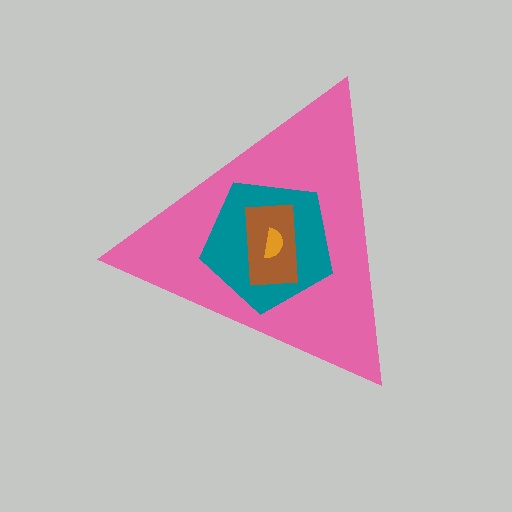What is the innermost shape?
The orange semicircle.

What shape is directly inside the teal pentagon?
The brown rectangle.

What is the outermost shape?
The pink triangle.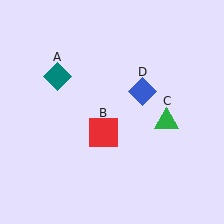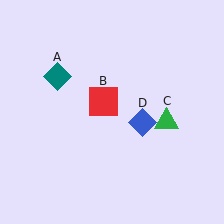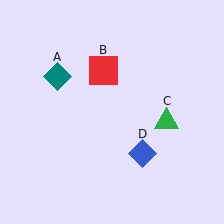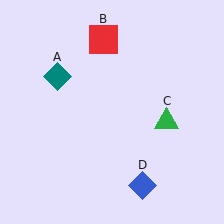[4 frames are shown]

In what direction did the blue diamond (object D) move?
The blue diamond (object D) moved down.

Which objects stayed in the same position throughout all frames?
Teal diamond (object A) and green triangle (object C) remained stationary.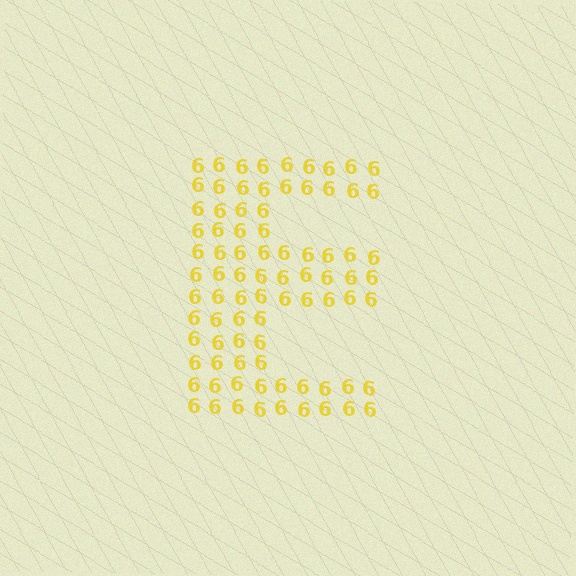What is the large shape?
The large shape is the letter E.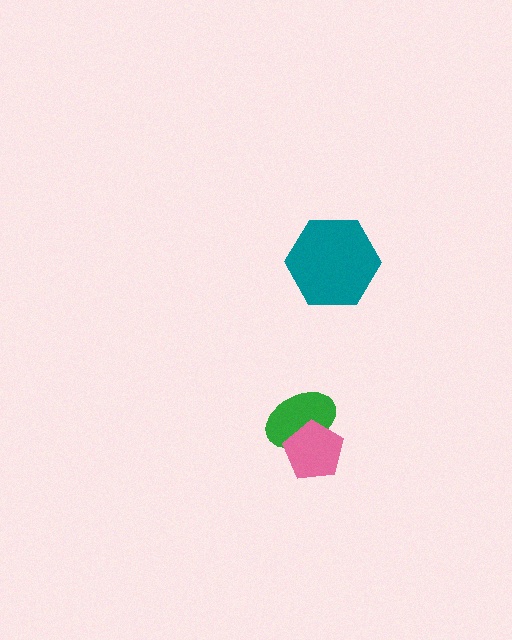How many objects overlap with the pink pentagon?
1 object overlaps with the pink pentagon.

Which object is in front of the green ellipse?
The pink pentagon is in front of the green ellipse.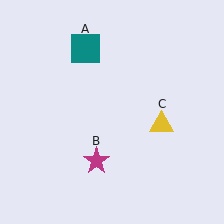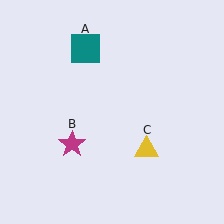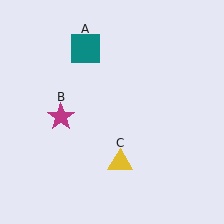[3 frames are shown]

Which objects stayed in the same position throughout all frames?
Teal square (object A) remained stationary.